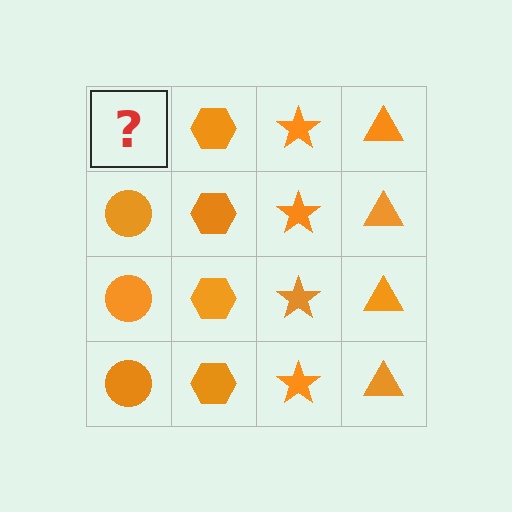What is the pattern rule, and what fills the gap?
The rule is that each column has a consistent shape. The gap should be filled with an orange circle.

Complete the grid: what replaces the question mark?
The question mark should be replaced with an orange circle.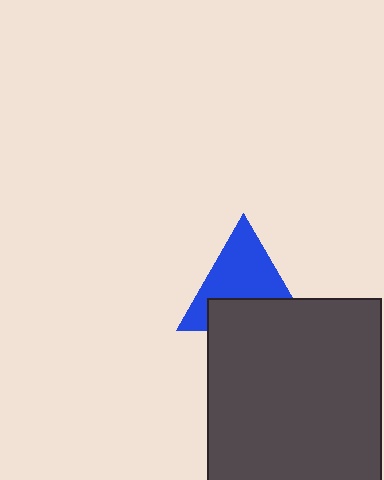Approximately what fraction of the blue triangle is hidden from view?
Roughly 40% of the blue triangle is hidden behind the dark gray rectangle.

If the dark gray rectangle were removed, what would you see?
You would see the complete blue triangle.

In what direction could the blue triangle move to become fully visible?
The blue triangle could move up. That would shift it out from behind the dark gray rectangle entirely.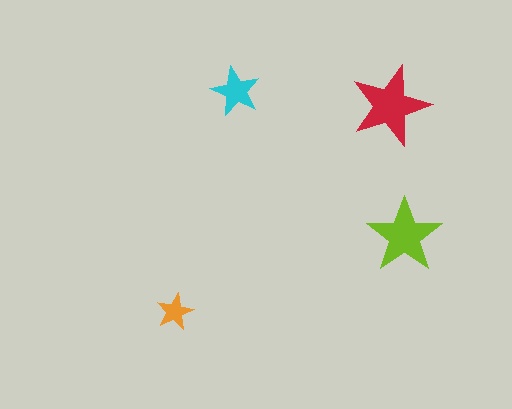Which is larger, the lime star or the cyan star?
The lime one.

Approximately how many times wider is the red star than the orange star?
About 2 times wider.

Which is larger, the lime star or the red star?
The red one.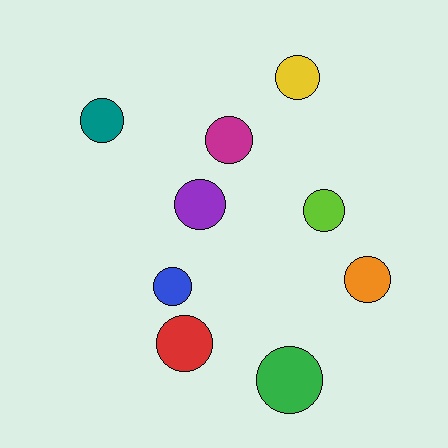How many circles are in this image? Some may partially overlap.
There are 9 circles.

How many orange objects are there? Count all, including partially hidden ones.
There is 1 orange object.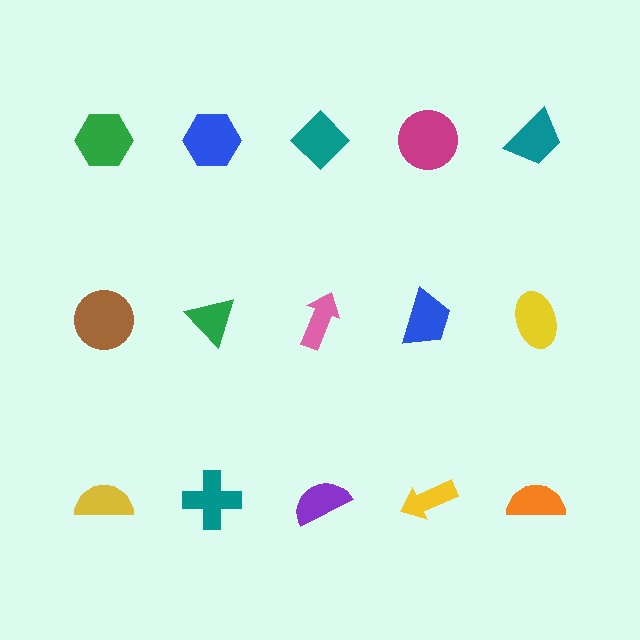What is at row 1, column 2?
A blue hexagon.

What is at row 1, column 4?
A magenta circle.